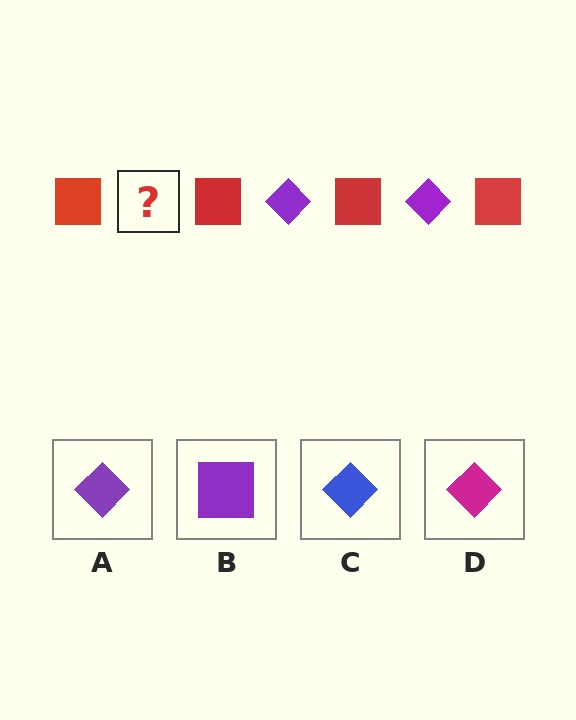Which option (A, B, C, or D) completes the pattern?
A.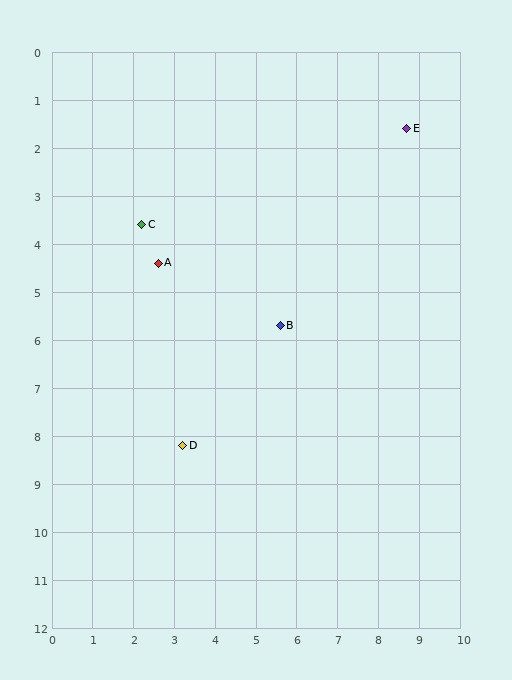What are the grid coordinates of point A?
Point A is at approximately (2.6, 4.4).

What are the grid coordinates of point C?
Point C is at approximately (2.2, 3.6).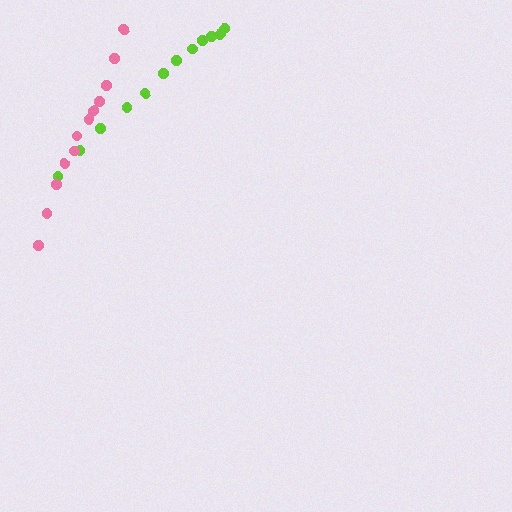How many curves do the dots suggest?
There are 2 distinct paths.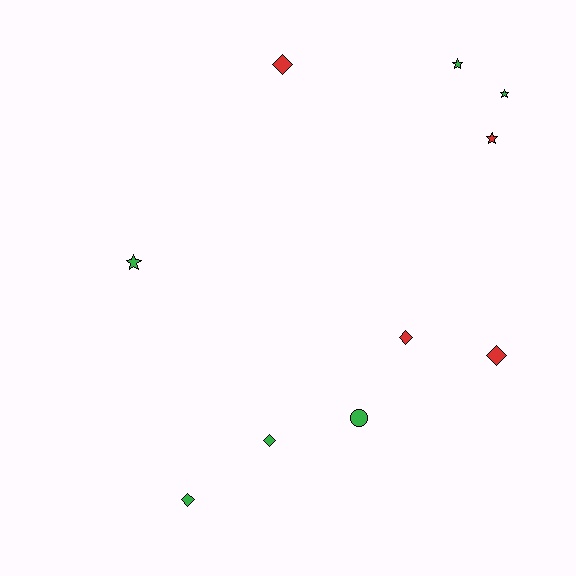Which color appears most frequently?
Green, with 6 objects.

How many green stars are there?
There are 3 green stars.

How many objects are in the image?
There are 10 objects.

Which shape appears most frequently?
Diamond, with 5 objects.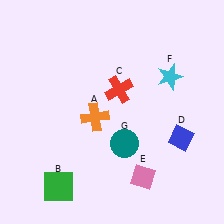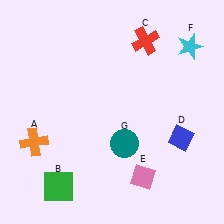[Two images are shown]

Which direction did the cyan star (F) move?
The cyan star (F) moved up.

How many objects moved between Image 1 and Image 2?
3 objects moved between the two images.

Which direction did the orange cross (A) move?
The orange cross (A) moved left.